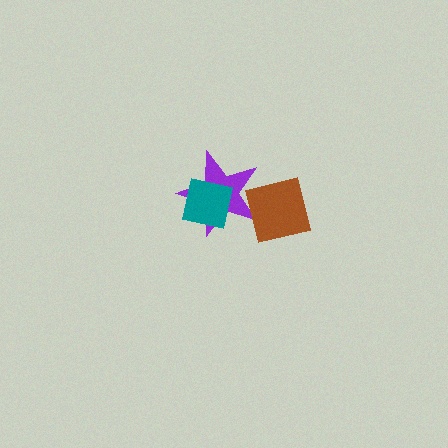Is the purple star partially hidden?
Yes, it is partially covered by another shape.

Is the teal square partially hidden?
No, no other shape covers it.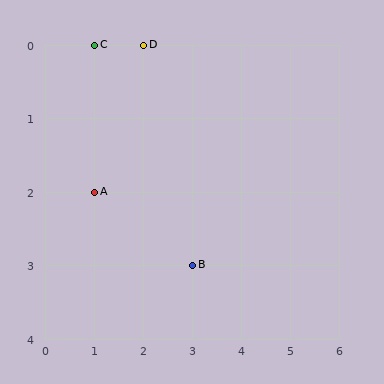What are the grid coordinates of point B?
Point B is at grid coordinates (3, 3).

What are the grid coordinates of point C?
Point C is at grid coordinates (1, 0).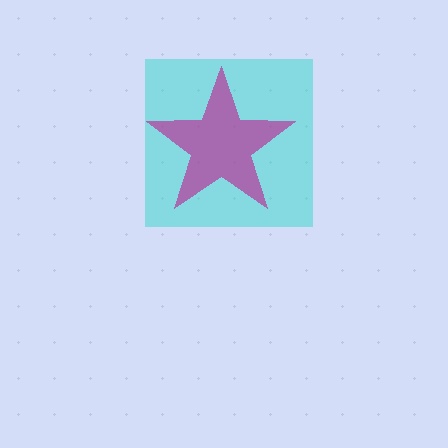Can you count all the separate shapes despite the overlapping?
Yes, there are 2 separate shapes.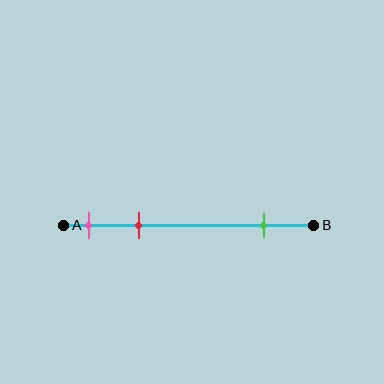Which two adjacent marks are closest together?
The pink and red marks are the closest adjacent pair.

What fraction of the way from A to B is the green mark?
The green mark is approximately 80% (0.8) of the way from A to B.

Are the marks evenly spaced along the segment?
No, the marks are not evenly spaced.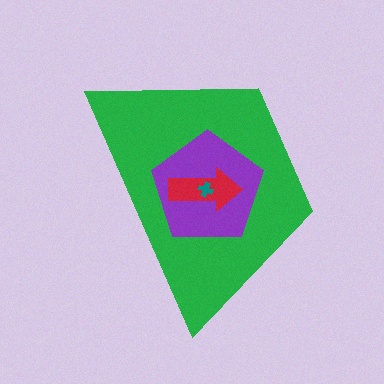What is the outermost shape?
The green trapezoid.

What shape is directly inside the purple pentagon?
The red arrow.